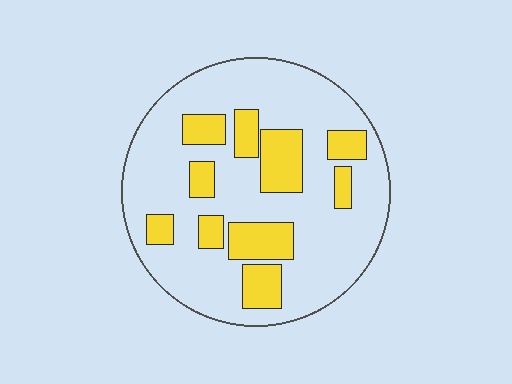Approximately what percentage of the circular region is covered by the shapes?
Approximately 25%.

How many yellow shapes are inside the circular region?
10.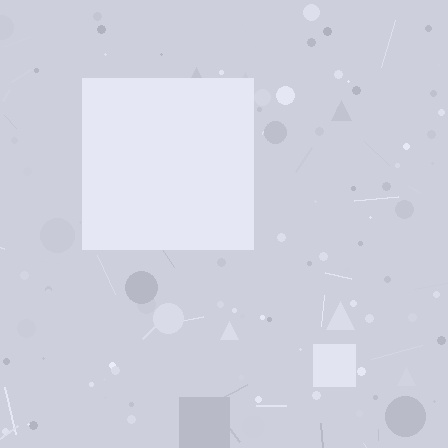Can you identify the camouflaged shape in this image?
The camouflaged shape is a square.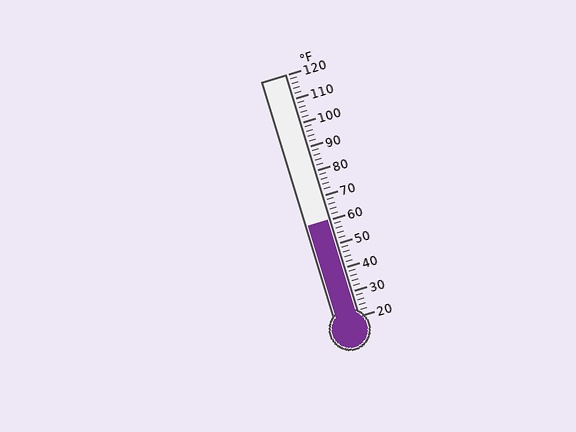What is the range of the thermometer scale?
The thermometer scale ranges from 20°F to 120°F.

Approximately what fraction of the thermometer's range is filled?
The thermometer is filled to approximately 40% of its range.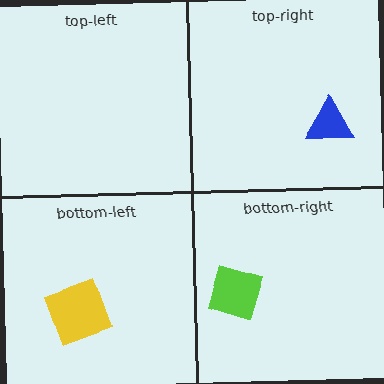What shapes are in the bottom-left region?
The yellow square.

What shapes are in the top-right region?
The blue triangle.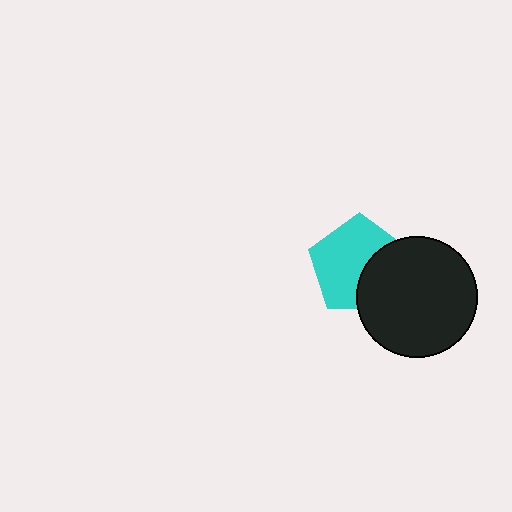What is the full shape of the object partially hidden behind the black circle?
The partially hidden object is a cyan pentagon.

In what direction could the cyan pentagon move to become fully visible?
The cyan pentagon could move left. That would shift it out from behind the black circle entirely.